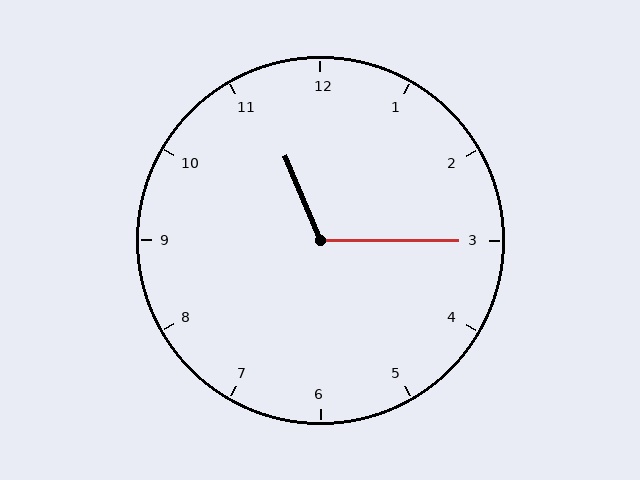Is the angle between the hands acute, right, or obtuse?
It is obtuse.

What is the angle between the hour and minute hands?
Approximately 112 degrees.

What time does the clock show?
11:15.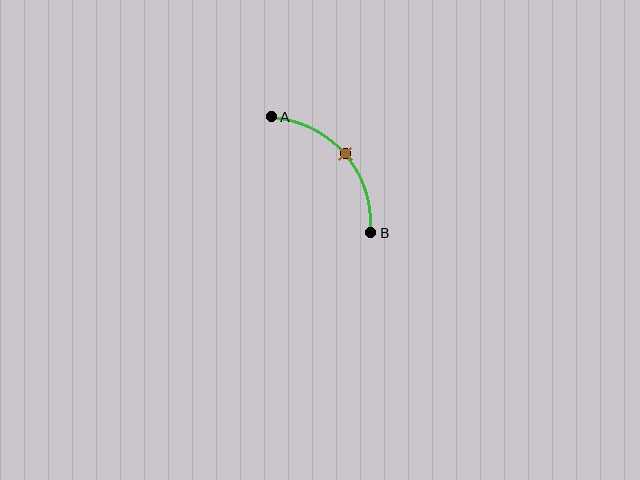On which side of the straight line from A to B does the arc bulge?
The arc bulges above and to the right of the straight line connecting A and B.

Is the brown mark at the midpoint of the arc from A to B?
Yes. The brown mark lies on the arc at equal arc-length from both A and B — it is the arc midpoint.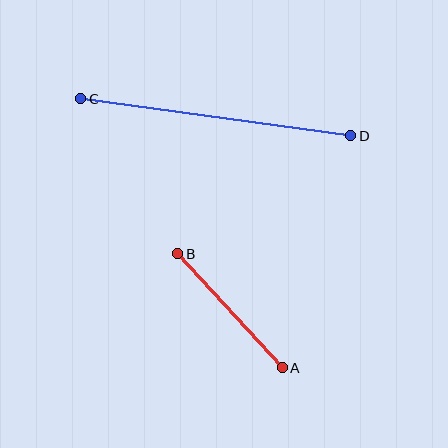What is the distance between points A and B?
The distance is approximately 155 pixels.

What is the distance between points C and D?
The distance is approximately 273 pixels.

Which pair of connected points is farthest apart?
Points C and D are farthest apart.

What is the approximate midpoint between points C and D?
The midpoint is at approximately (216, 117) pixels.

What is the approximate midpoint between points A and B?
The midpoint is at approximately (230, 311) pixels.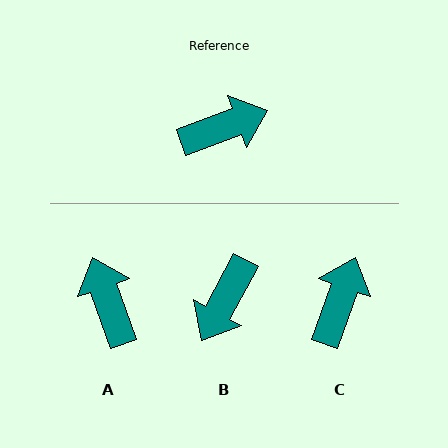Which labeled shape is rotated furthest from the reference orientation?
B, about 139 degrees away.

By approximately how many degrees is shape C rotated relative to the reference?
Approximately 50 degrees counter-clockwise.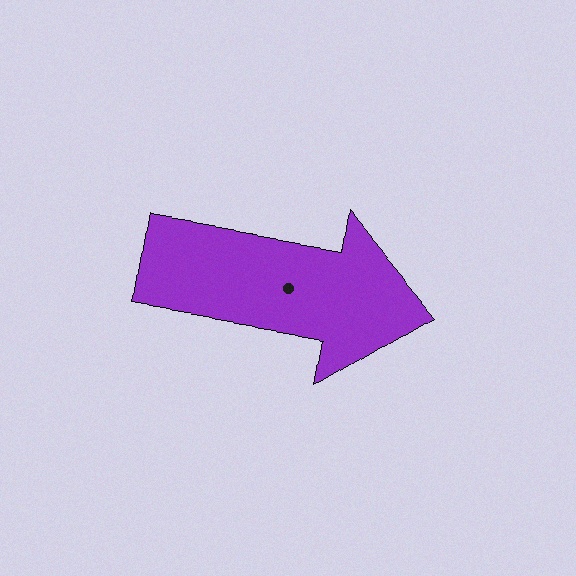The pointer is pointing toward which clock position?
Roughly 3 o'clock.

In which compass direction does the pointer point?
East.